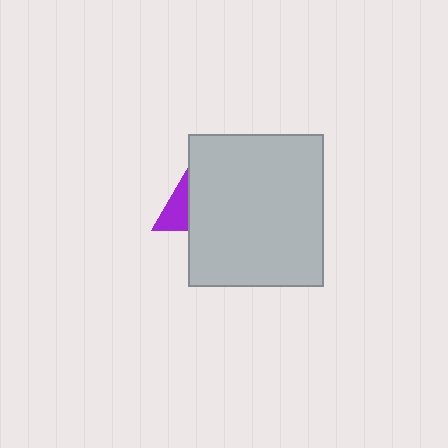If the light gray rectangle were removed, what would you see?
You would see the complete purple triangle.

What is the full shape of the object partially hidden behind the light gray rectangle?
The partially hidden object is a purple triangle.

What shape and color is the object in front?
The object in front is a light gray rectangle.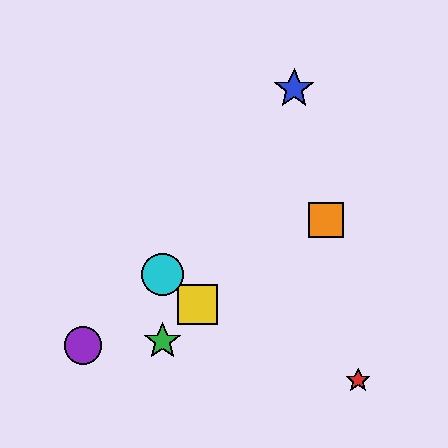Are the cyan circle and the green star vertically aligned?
Yes, both are at x≈163.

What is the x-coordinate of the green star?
The green star is at x≈163.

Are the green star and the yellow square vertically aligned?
No, the green star is at x≈163 and the yellow square is at x≈197.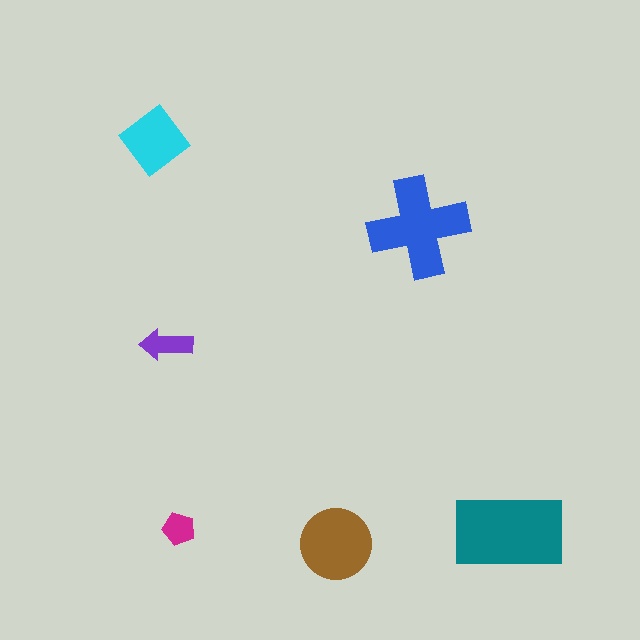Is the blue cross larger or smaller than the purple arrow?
Larger.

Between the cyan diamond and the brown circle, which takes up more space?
The brown circle.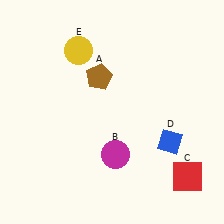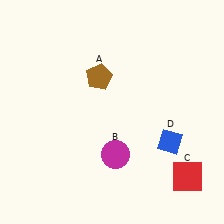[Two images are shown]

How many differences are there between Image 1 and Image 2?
There is 1 difference between the two images.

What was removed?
The yellow circle (E) was removed in Image 2.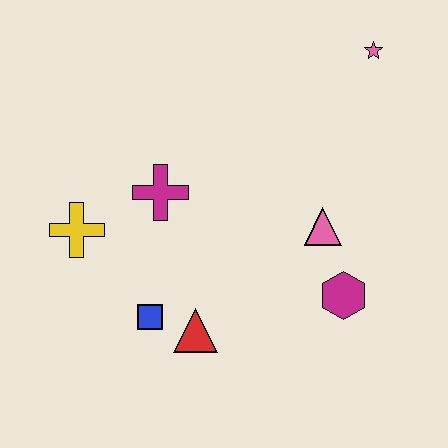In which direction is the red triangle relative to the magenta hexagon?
The red triangle is to the left of the magenta hexagon.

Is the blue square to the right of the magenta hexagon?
No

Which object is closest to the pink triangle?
The magenta hexagon is closest to the pink triangle.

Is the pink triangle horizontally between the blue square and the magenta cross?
No